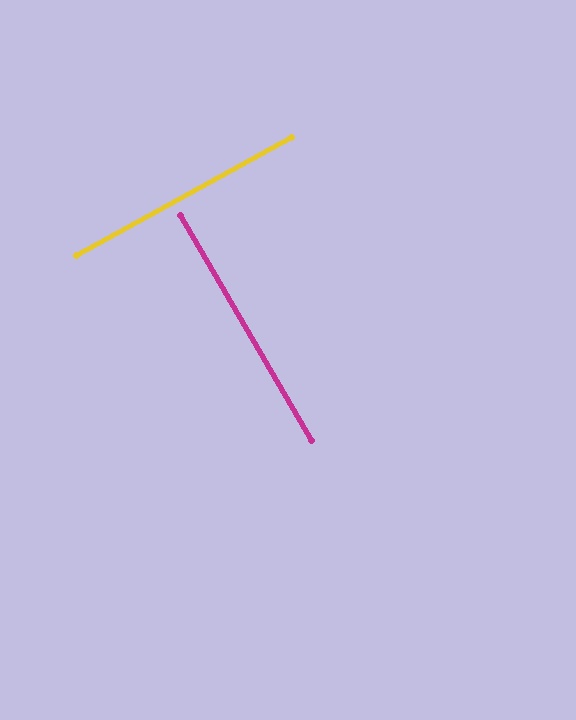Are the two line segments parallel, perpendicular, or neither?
Perpendicular — they meet at approximately 89°.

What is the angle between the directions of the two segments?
Approximately 89 degrees.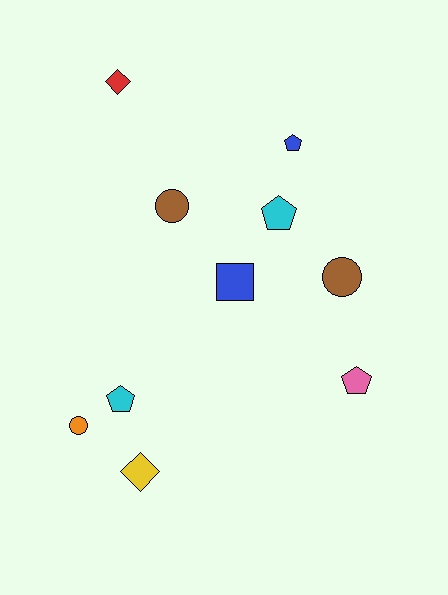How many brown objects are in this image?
There are 2 brown objects.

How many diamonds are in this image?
There are 2 diamonds.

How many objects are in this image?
There are 10 objects.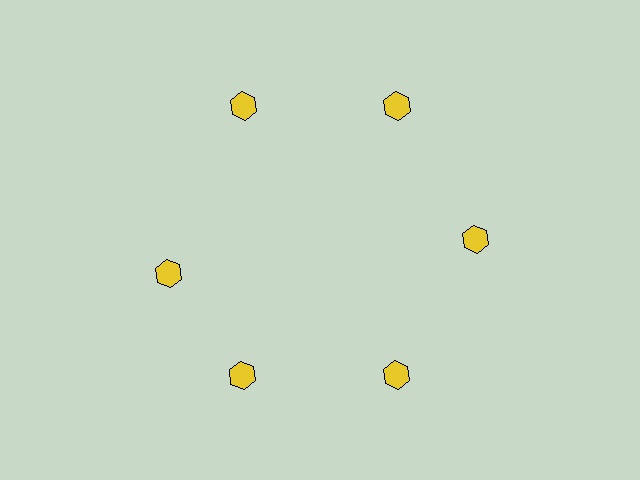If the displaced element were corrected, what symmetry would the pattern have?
It would have 6-fold rotational symmetry — the pattern would map onto itself every 60 degrees.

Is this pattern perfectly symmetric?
No. The 6 yellow hexagons are arranged in a ring, but one element near the 9 o'clock position is rotated out of alignment along the ring, breaking the 6-fold rotational symmetry.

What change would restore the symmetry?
The symmetry would be restored by rotating it back into even spacing with its neighbors so that all 6 hexagons sit at equal angles and equal distance from the center.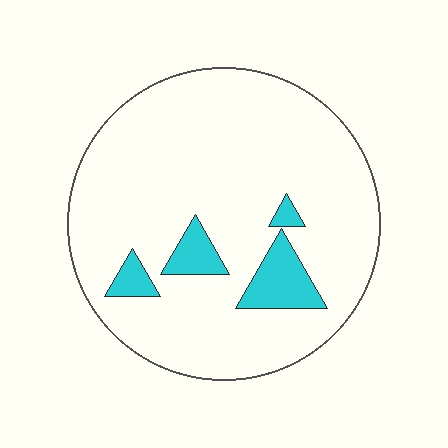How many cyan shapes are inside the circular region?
4.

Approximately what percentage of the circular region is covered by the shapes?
Approximately 10%.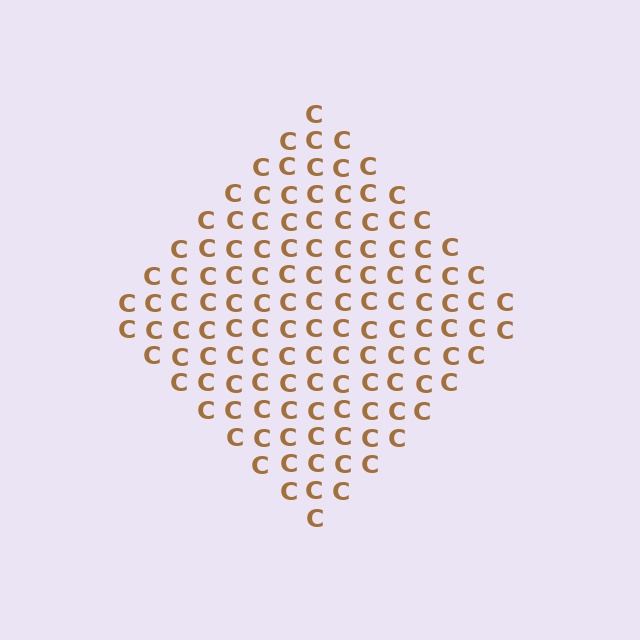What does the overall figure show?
The overall figure shows a diamond.